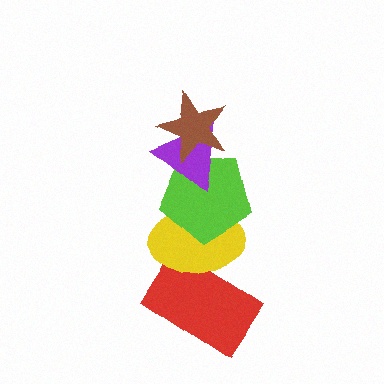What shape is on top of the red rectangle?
The yellow ellipse is on top of the red rectangle.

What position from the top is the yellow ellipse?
The yellow ellipse is 4th from the top.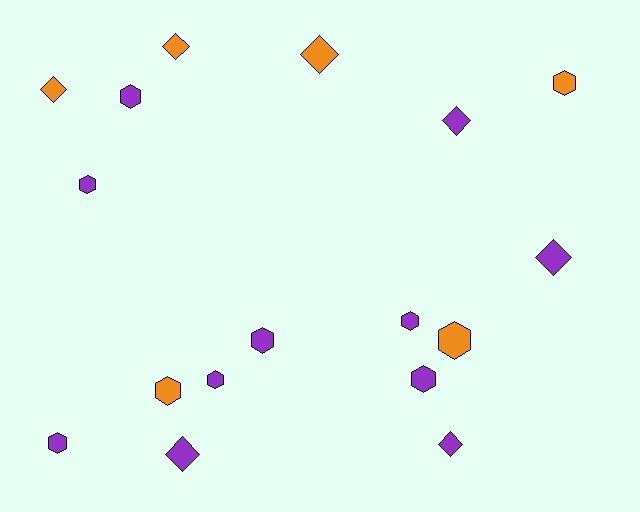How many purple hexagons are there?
There are 7 purple hexagons.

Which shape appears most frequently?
Hexagon, with 10 objects.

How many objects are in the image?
There are 17 objects.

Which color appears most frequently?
Purple, with 11 objects.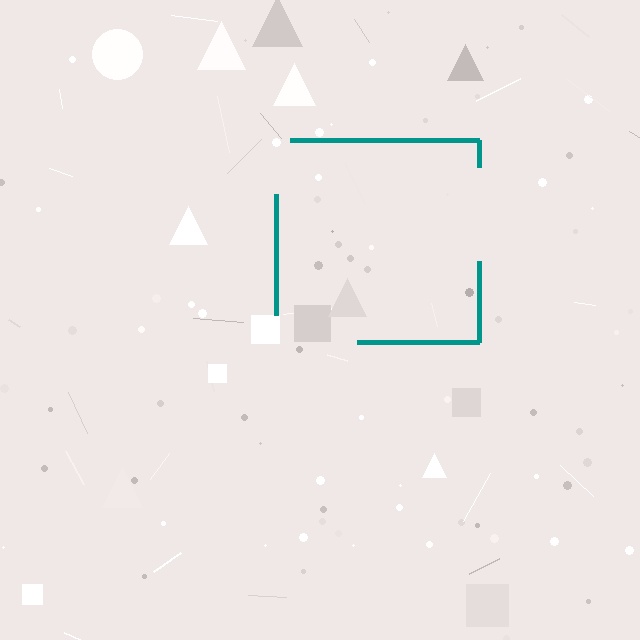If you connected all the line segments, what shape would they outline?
They would outline a square.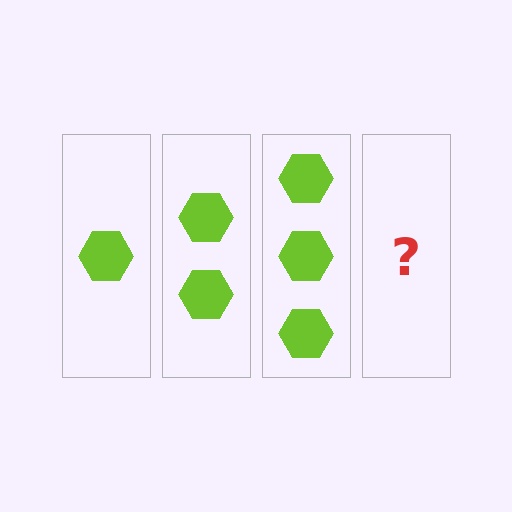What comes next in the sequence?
The next element should be 4 hexagons.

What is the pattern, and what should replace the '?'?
The pattern is that each step adds one more hexagon. The '?' should be 4 hexagons.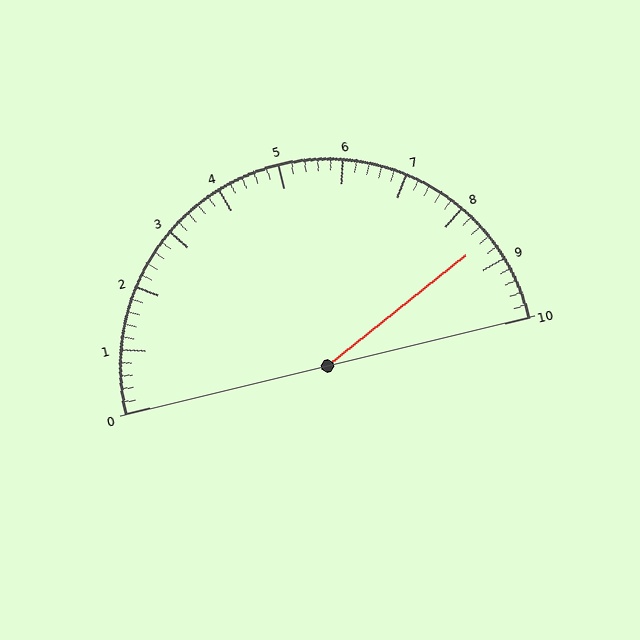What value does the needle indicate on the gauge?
The needle indicates approximately 8.6.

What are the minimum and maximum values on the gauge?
The gauge ranges from 0 to 10.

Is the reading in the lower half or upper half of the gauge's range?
The reading is in the upper half of the range (0 to 10).